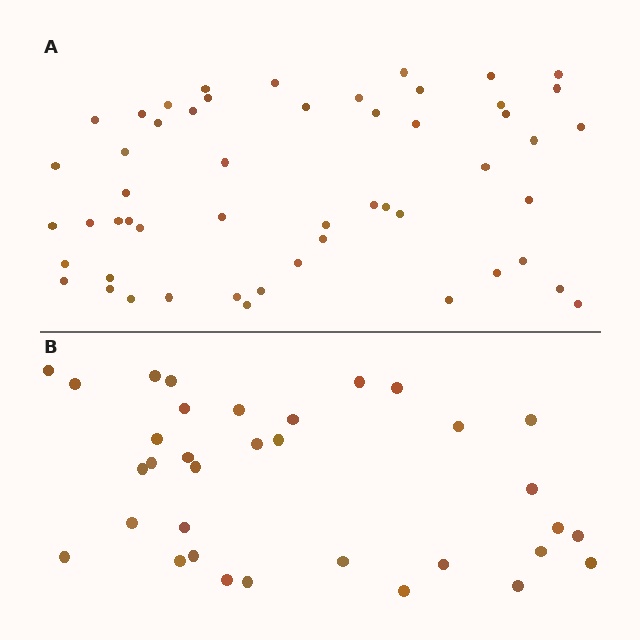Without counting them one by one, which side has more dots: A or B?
Region A (the top region) has more dots.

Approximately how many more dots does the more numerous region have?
Region A has approximately 20 more dots than region B.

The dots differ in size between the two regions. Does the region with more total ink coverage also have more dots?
No. Region B has more total ink coverage because its dots are larger, but region A actually contains more individual dots. Total area can be misleading — the number of items is what matters here.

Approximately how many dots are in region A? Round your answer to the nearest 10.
About 50 dots. (The exact count is 53, which rounds to 50.)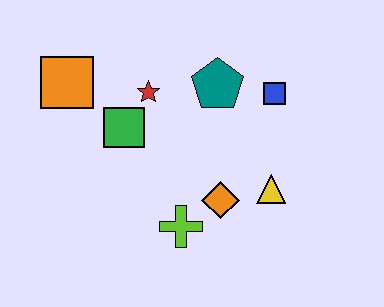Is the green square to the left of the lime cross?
Yes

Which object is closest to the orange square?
The green square is closest to the orange square.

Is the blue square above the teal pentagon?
No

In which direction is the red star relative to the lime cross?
The red star is above the lime cross.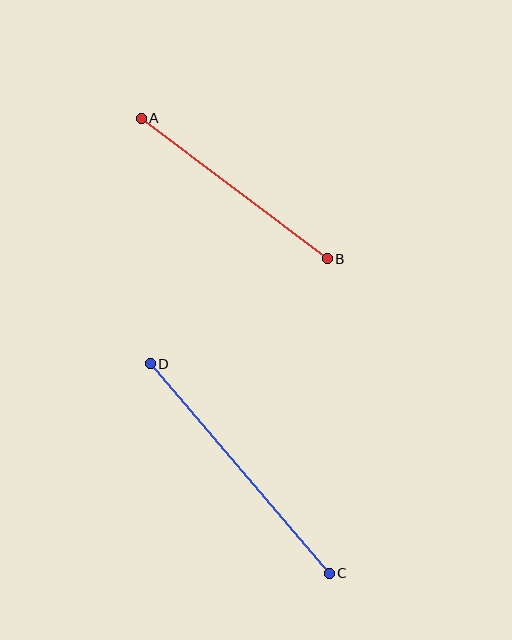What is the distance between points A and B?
The distance is approximately 233 pixels.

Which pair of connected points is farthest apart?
Points C and D are farthest apart.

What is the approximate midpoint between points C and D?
The midpoint is at approximately (240, 468) pixels.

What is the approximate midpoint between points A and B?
The midpoint is at approximately (234, 188) pixels.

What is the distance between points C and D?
The distance is approximately 276 pixels.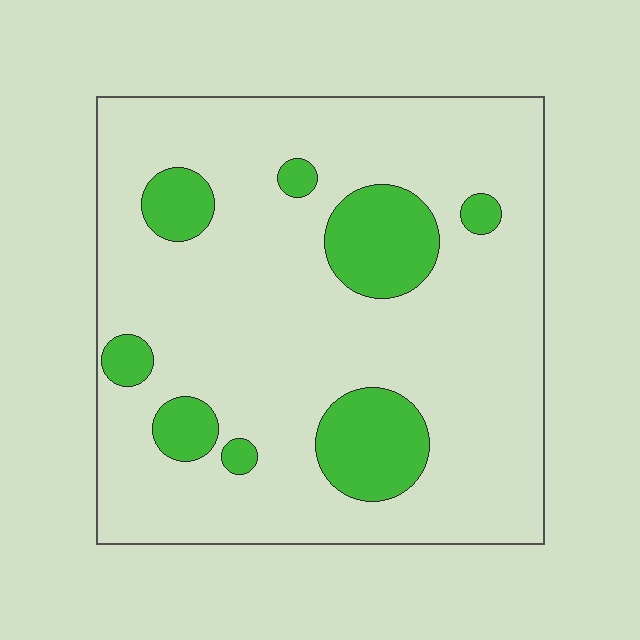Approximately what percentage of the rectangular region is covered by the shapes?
Approximately 15%.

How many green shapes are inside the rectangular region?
8.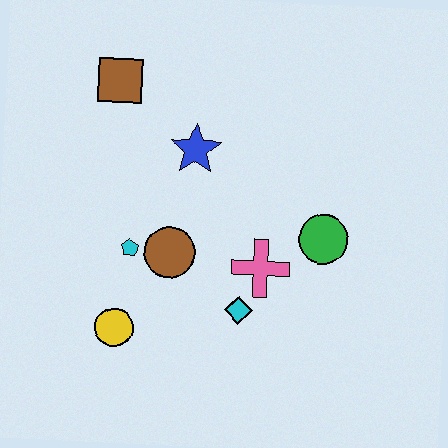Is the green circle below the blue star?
Yes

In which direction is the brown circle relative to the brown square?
The brown circle is below the brown square.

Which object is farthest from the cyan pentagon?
The green circle is farthest from the cyan pentagon.